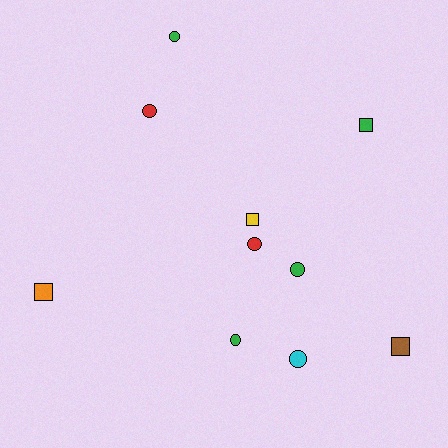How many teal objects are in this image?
There are no teal objects.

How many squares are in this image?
There are 4 squares.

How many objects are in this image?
There are 10 objects.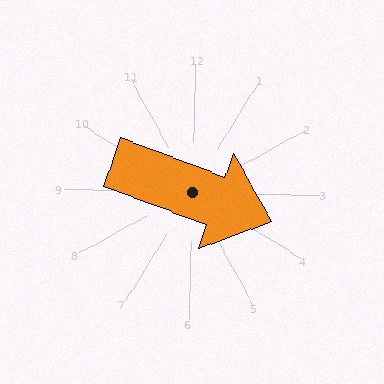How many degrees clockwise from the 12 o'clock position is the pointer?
Approximately 109 degrees.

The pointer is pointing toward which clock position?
Roughly 4 o'clock.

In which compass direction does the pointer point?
East.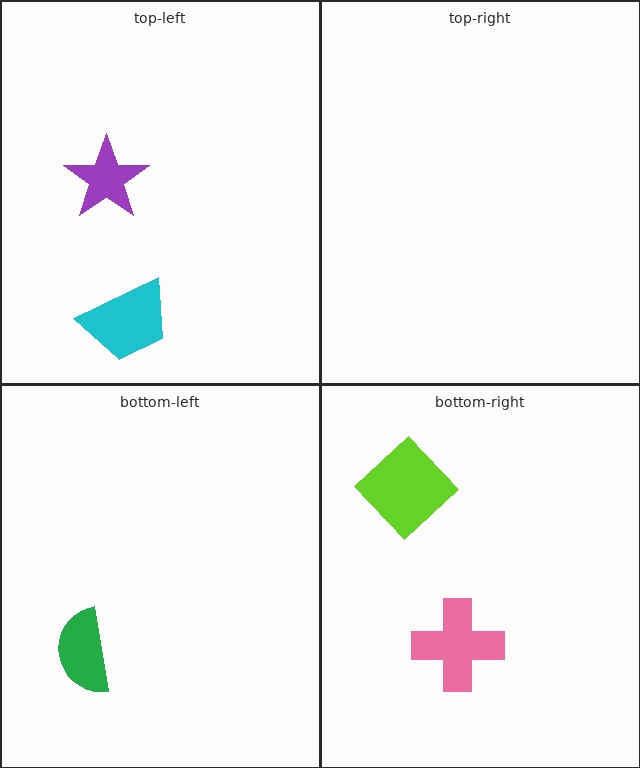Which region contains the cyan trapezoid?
The top-left region.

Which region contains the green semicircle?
The bottom-left region.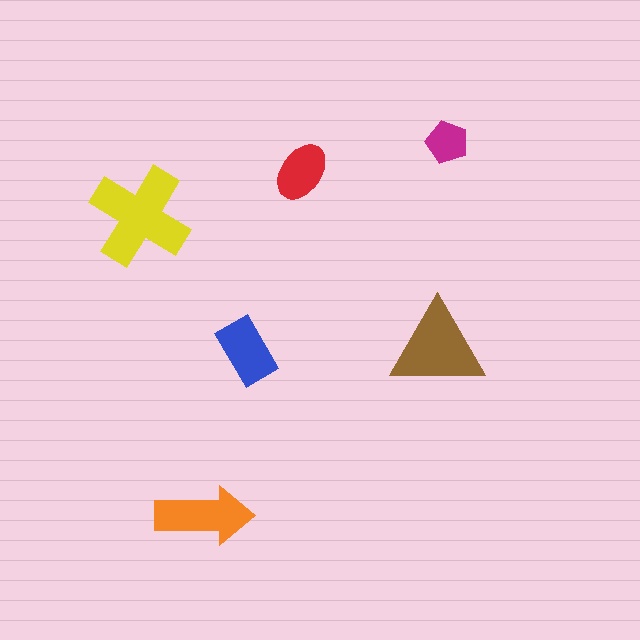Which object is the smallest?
The magenta pentagon.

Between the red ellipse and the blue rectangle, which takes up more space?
The blue rectangle.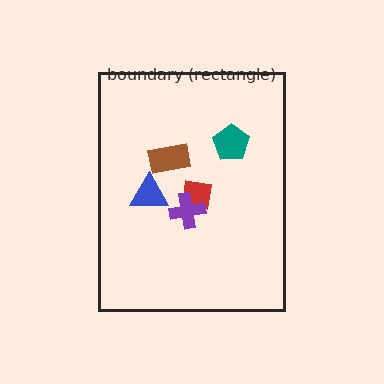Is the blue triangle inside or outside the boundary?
Inside.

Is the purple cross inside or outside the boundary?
Inside.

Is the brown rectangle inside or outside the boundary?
Inside.